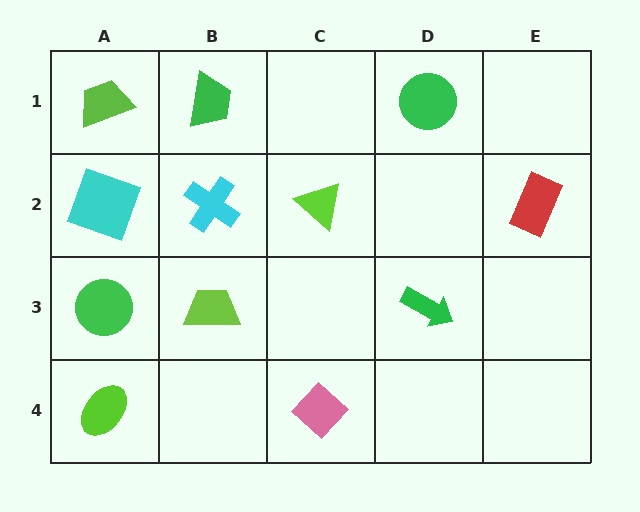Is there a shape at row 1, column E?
No, that cell is empty.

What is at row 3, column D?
A green arrow.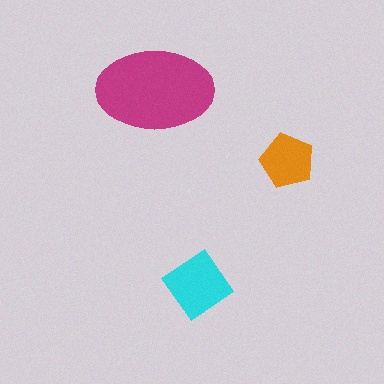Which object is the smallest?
The orange pentagon.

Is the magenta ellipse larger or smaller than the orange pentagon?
Larger.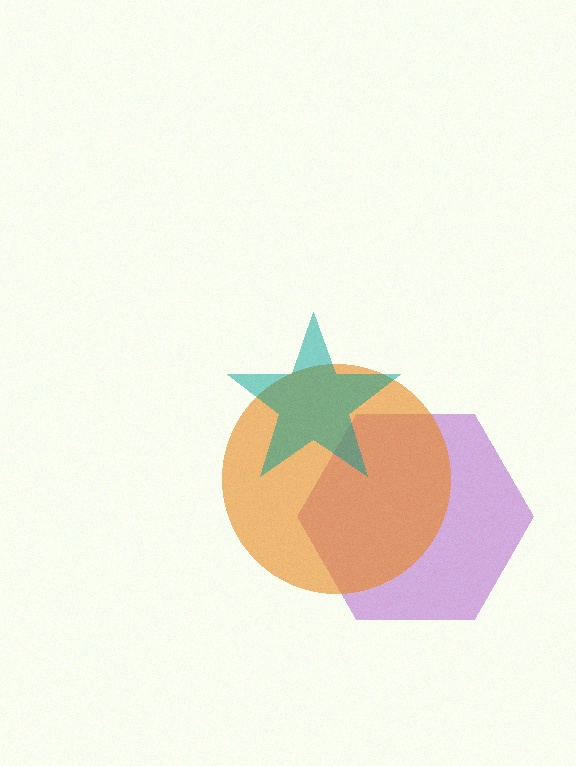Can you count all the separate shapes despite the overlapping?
Yes, there are 3 separate shapes.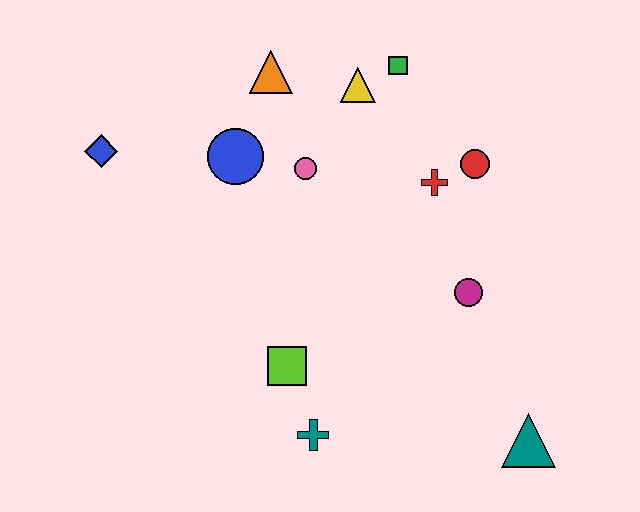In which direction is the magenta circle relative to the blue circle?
The magenta circle is to the right of the blue circle.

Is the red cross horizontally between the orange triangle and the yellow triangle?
No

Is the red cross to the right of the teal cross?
Yes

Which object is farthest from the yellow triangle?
The teal triangle is farthest from the yellow triangle.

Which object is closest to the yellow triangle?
The green square is closest to the yellow triangle.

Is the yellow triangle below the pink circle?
No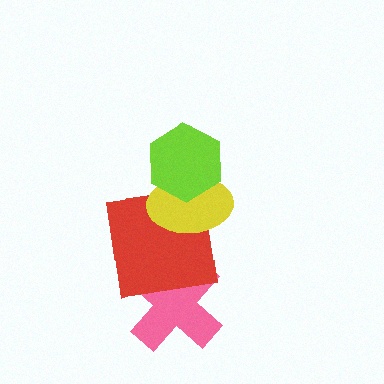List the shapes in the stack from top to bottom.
From top to bottom: the lime hexagon, the yellow ellipse, the red square, the pink cross.